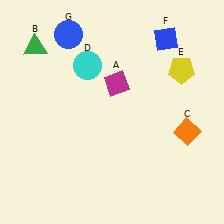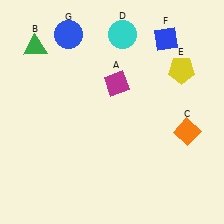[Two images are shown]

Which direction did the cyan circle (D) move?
The cyan circle (D) moved right.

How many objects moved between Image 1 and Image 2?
1 object moved between the two images.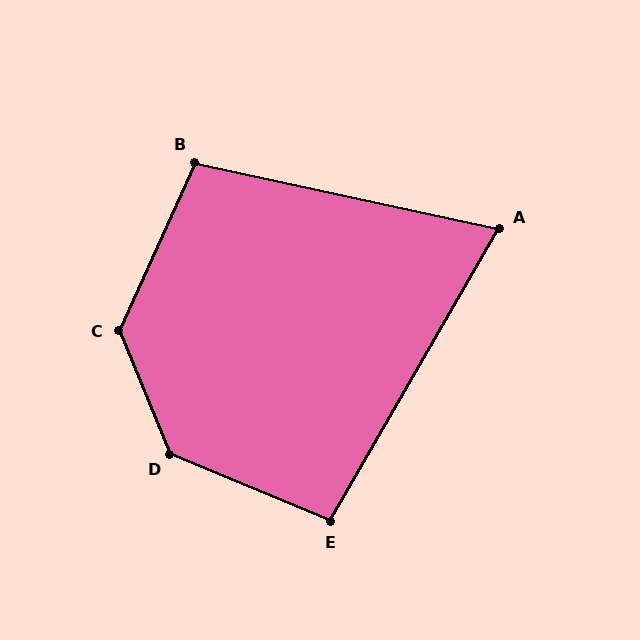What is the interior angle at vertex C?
Approximately 133 degrees (obtuse).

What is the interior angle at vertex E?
Approximately 97 degrees (obtuse).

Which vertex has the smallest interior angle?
A, at approximately 72 degrees.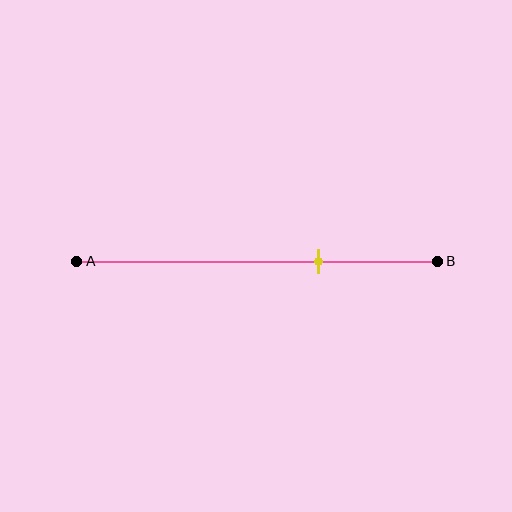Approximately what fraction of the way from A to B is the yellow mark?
The yellow mark is approximately 65% of the way from A to B.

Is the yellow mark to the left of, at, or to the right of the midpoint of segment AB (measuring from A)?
The yellow mark is to the right of the midpoint of segment AB.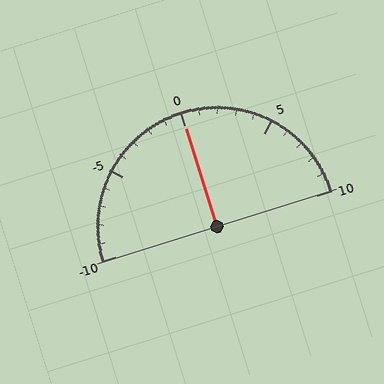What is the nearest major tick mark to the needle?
The nearest major tick mark is 0.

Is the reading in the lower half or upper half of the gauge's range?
The reading is in the upper half of the range (-10 to 10).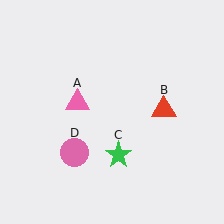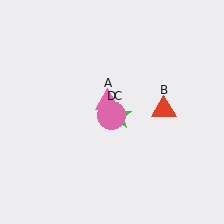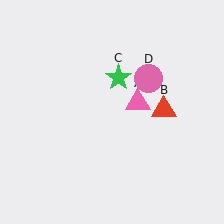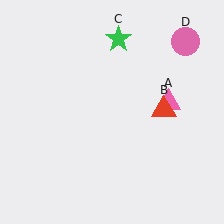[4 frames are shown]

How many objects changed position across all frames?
3 objects changed position: pink triangle (object A), green star (object C), pink circle (object D).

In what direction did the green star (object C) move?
The green star (object C) moved up.